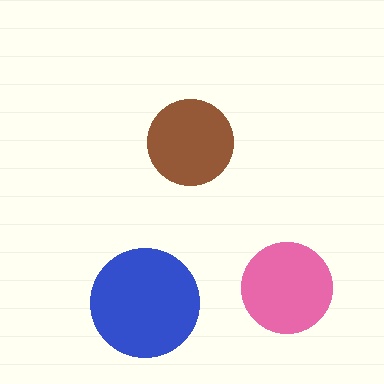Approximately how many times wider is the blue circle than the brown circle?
About 1.5 times wider.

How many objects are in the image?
There are 3 objects in the image.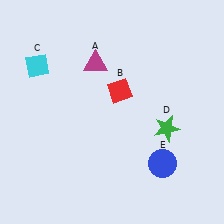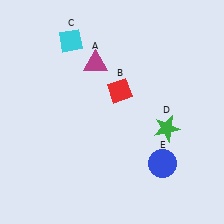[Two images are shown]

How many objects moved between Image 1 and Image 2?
1 object moved between the two images.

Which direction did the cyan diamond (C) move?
The cyan diamond (C) moved right.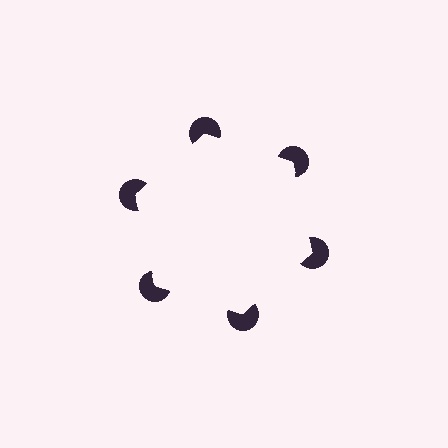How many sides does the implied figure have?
6 sides.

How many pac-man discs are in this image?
There are 6 — one at each vertex of the illusory hexagon.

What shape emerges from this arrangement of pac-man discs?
An illusory hexagon — its edges are inferred from the aligned wedge cuts in the pac-man discs, not physically drawn.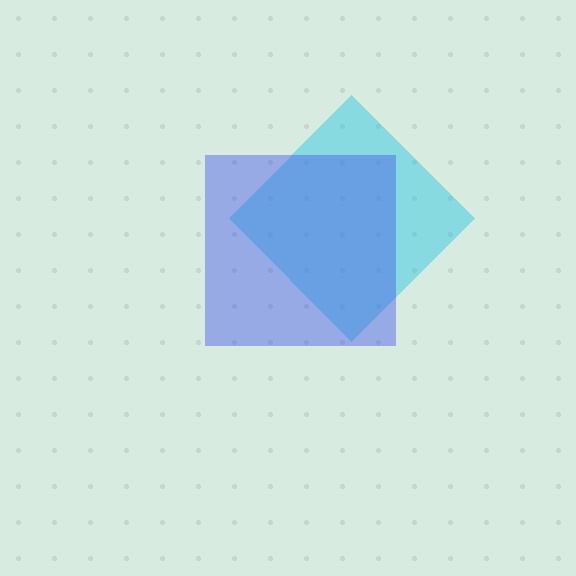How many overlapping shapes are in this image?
There are 2 overlapping shapes in the image.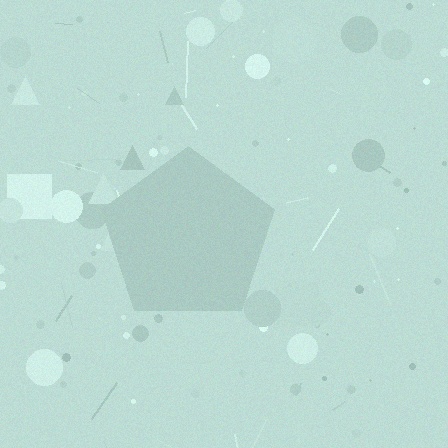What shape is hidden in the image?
A pentagon is hidden in the image.